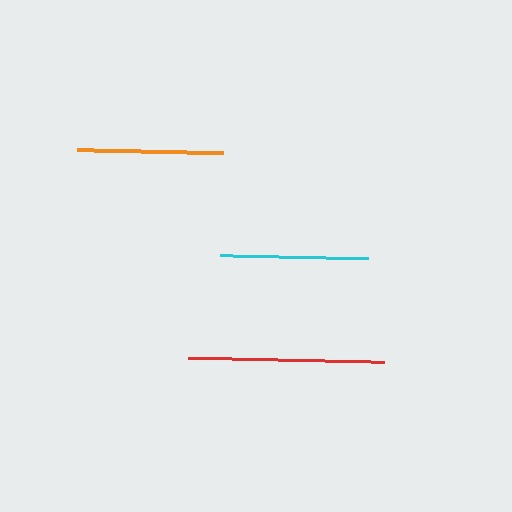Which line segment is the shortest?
The orange line is the shortest at approximately 146 pixels.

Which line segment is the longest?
The red line is the longest at approximately 197 pixels.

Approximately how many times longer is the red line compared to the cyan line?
The red line is approximately 1.3 times the length of the cyan line.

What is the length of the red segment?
The red segment is approximately 197 pixels long.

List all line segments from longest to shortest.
From longest to shortest: red, cyan, orange.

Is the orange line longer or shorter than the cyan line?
The cyan line is longer than the orange line.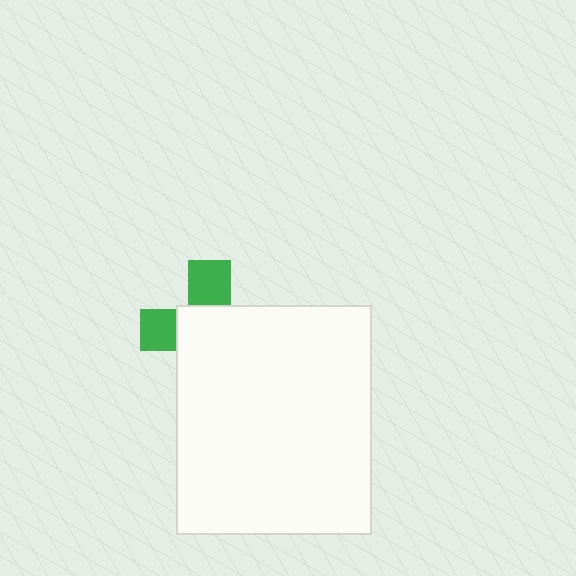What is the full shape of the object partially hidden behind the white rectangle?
The partially hidden object is a green cross.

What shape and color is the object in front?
The object in front is a white rectangle.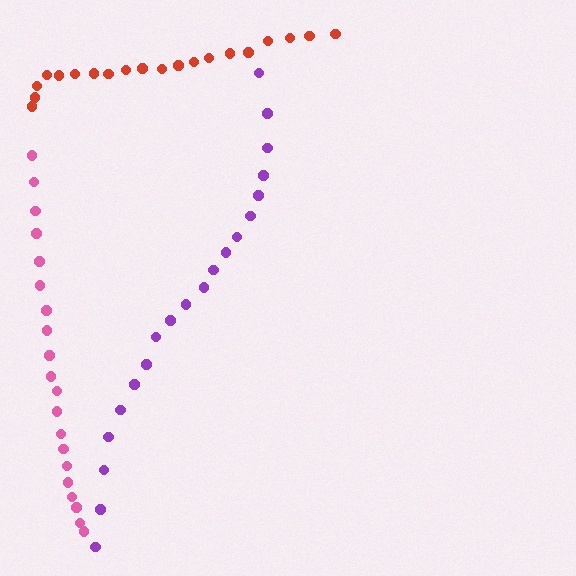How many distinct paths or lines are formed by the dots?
There are 3 distinct paths.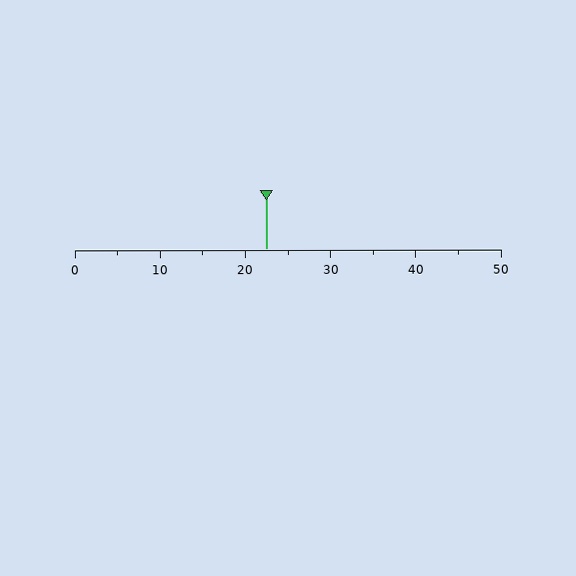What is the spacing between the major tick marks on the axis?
The major ticks are spaced 10 apart.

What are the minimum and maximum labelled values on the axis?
The axis runs from 0 to 50.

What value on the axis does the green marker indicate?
The marker indicates approximately 22.5.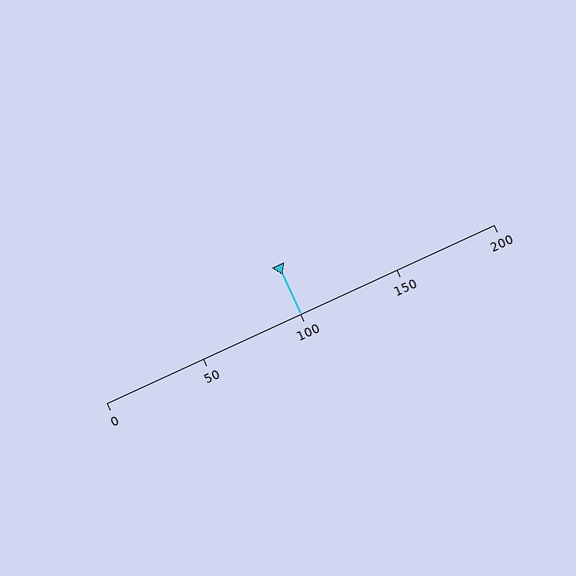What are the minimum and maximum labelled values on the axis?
The axis runs from 0 to 200.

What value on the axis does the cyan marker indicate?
The marker indicates approximately 100.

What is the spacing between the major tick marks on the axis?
The major ticks are spaced 50 apart.